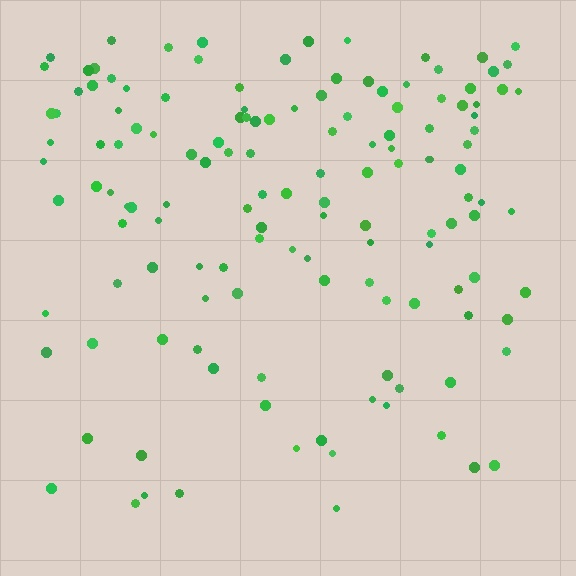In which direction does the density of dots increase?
From bottom to top, with the top side densest.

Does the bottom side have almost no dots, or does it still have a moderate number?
Still a moderate number, just noticeably fewer than the top.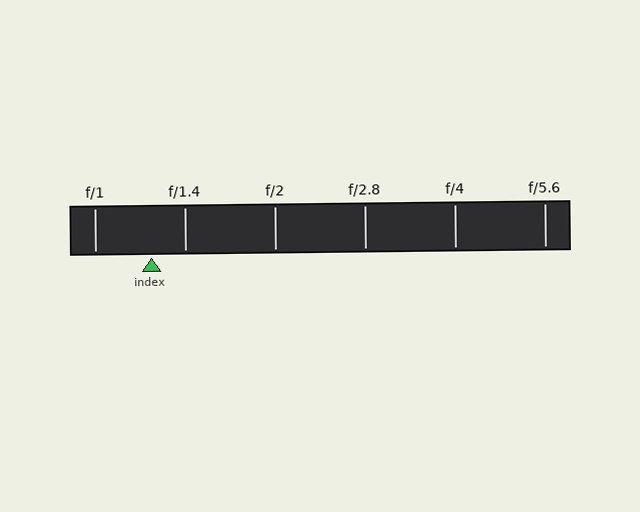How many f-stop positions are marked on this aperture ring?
There are 6 f-stop positions marked.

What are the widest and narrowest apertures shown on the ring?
The widest aperture shown is f/1 and the narrowest is f/5.6.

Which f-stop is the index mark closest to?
The index mark is closest to f/1.4.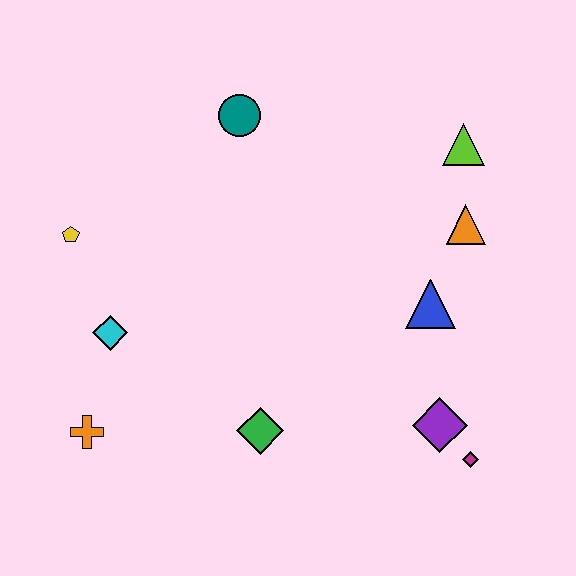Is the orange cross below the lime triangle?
Yes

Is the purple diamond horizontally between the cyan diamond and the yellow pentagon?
No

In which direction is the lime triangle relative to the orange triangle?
The lime triangle is above the orange triangle.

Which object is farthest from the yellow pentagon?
The magenta diamond is farthest from the yellow pentagon.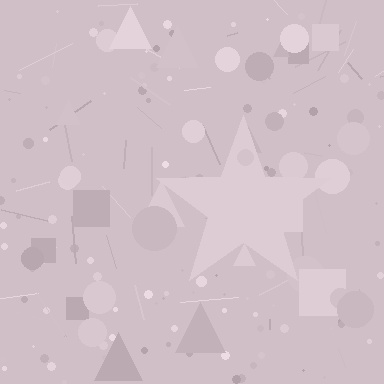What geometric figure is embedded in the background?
A star is embedded in the background.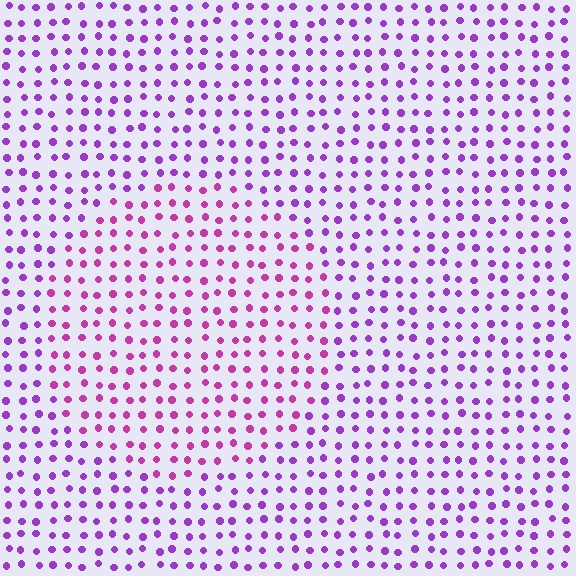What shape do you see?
I see a circle.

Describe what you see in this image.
The image is filled with small purple elements in a uniform arrangement. A circle-shaped region is visible where the elements are tinted to a slightly different hue, forming a subtle color boundary.